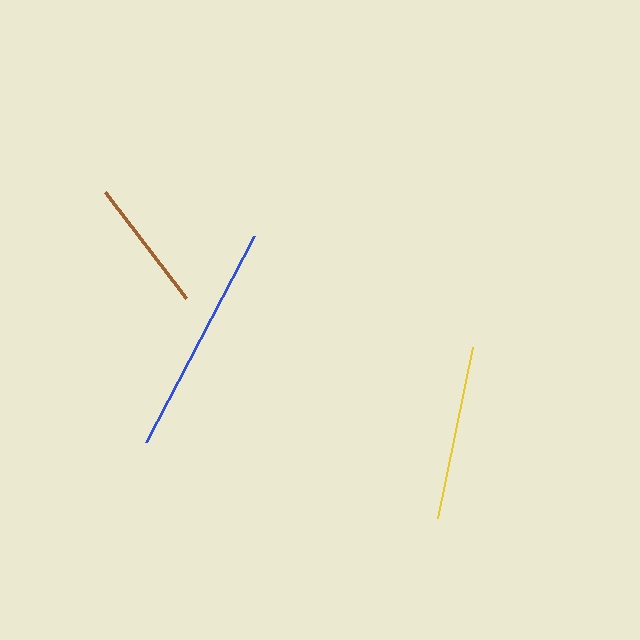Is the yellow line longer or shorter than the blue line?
The blue line is longer than the yellow line.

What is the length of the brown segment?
The brown segment is approximately 133 pixels long.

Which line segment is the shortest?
The brown line is the shortest at approximately 133 pixels.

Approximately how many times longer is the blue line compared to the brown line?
The blue line is approximately 1.7 times the length of the brown line.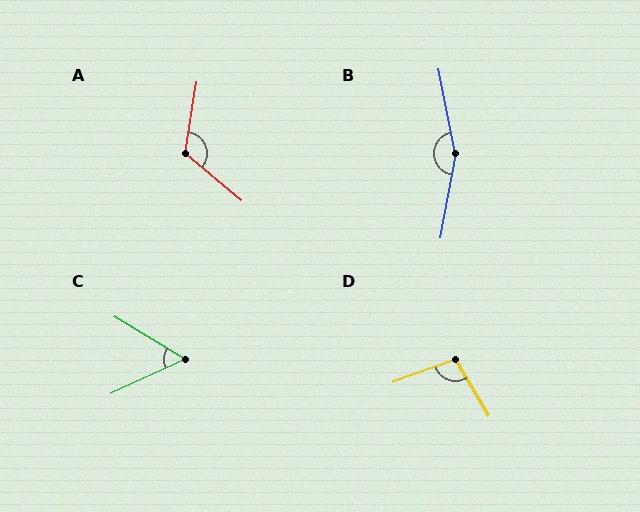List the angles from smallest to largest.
C (56°), D (101°), A (121°), B (159°).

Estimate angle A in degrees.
Approximately 121 degrees.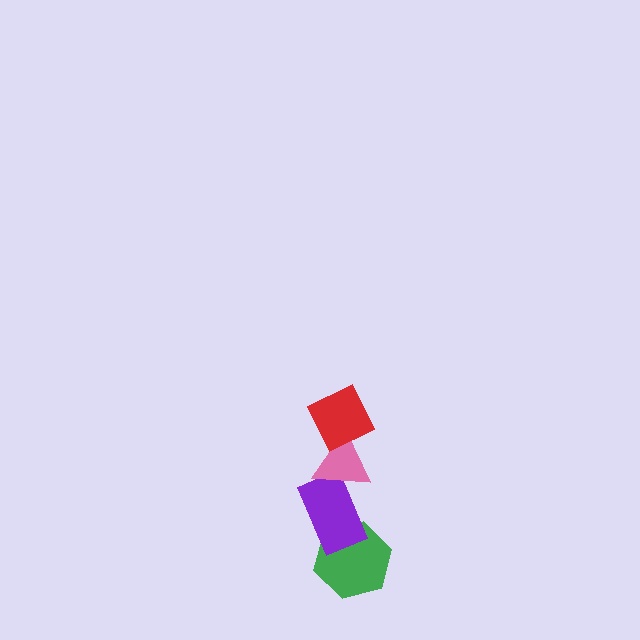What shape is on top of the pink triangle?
The red diamond is on top of the pink triangle.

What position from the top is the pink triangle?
The pink triangle is 2nd from the top.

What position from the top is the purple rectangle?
The purple rectangle is 3rd from the top.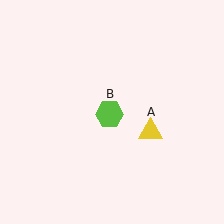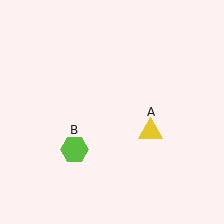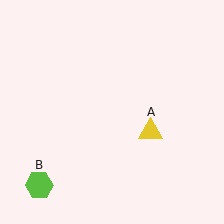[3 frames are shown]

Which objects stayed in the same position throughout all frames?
Yellow triangle (object A) remained stationary.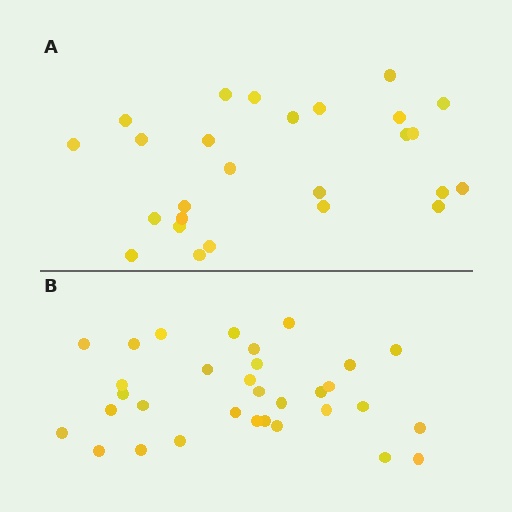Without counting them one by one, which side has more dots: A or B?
Region B (the bottom region) has more dots.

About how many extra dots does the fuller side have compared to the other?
Region B has about 6 more dots than region A.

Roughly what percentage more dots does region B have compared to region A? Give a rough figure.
About 25% more.